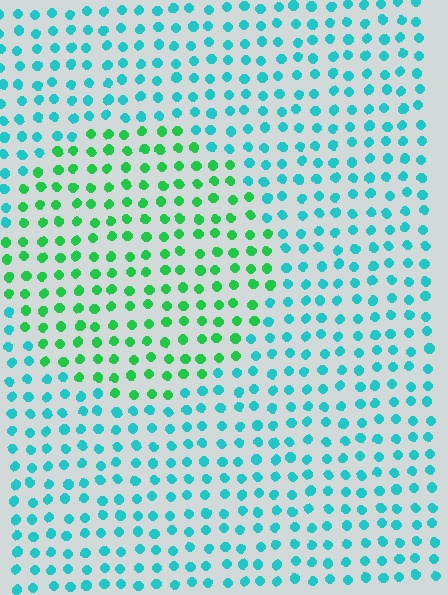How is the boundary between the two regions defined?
The boundary is defined purely by a slight shift in hue (about 46 degrees). Spacing, size, and orientation are identical on both sides.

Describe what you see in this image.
The image is filled with small cyan elements in a uniform arrangement. A circle-shaped region is visible where the elements are tinted to a slightly different hue, forming a subtle color boundary.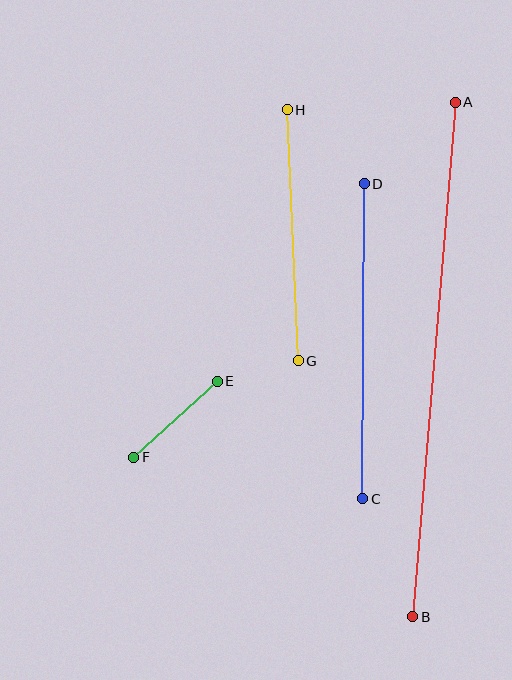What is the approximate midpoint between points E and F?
The midpoint is at approximately (175, 419) pixels.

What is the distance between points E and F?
The distance is approximately 113 pixels.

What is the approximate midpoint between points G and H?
The midpoint is at approximately (293, 235) pixels.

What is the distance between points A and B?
The distance is approximately 516 pixels.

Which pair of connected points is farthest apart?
Points A and B are farthest apart.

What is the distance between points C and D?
The distance is approximately 315 pixels.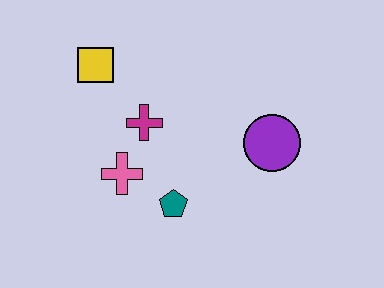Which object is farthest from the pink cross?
The purple circle is farthest from the pink cross.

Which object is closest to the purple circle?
The teal pentagon is closest to the purple circle.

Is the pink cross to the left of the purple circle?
Yes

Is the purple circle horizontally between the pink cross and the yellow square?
No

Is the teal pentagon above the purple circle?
No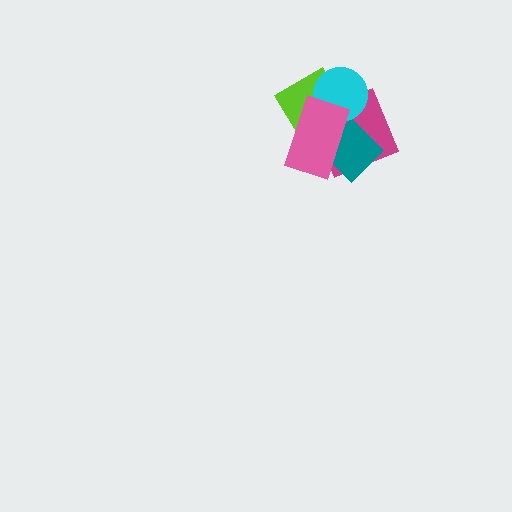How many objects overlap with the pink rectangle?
4 objects overlap with the pink rectangle.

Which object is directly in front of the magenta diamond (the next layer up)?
The teal diamond is directly in front of the magenta diamond.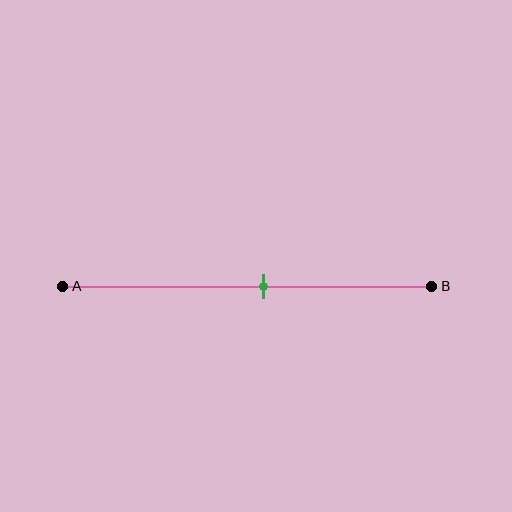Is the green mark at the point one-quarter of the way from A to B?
No, the mark is at about 55% from A, not at the 25% one-quarter point.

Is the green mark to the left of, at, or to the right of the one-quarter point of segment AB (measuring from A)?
The green mark is to the right of the one-quarter point of segment AB.